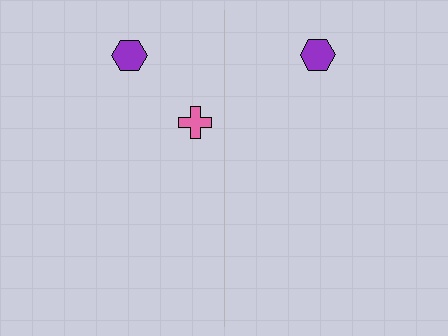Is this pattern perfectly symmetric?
No, the pattern is not perfectly symmetric. A pink cross is missing from the right side.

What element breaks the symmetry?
A pink cross is missing from the right side.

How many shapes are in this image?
There are 3 shapes in this image.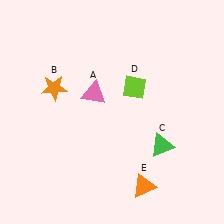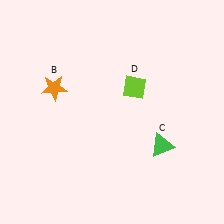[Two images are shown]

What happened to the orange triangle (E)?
The orange triangle (E) was removed in Image 2. It was in the bottom-right area of Image 1.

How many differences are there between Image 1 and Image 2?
There are 2 differences between the two images.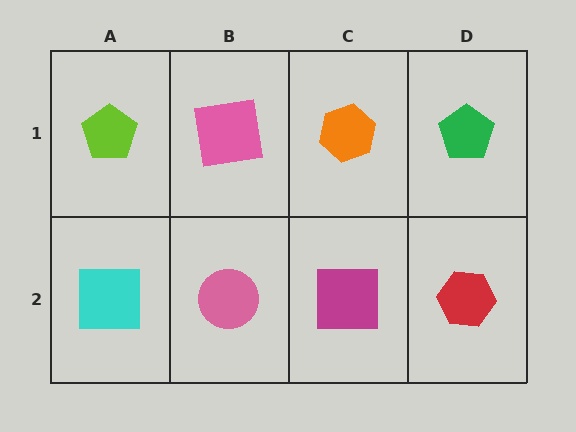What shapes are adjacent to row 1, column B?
A pink circle (row 2, column B), a lime pentagon (row 1, column A), an orange hexagon (row 1, column C).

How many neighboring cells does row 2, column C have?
3.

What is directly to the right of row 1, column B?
An orange hexagon.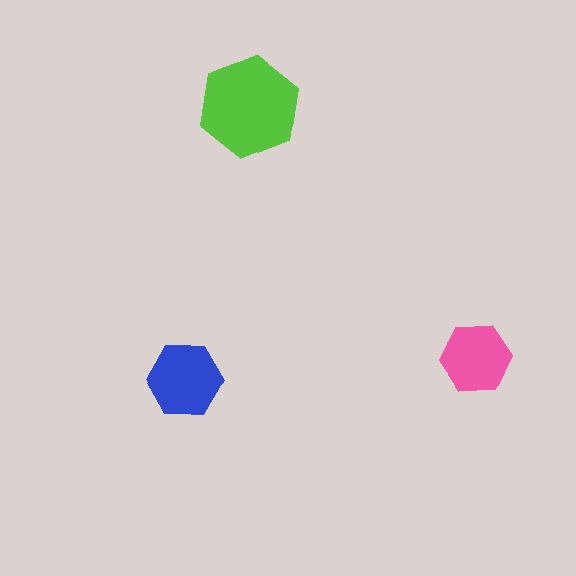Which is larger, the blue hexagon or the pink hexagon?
The blue one.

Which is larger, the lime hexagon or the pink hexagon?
The lime one.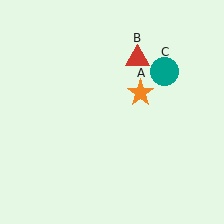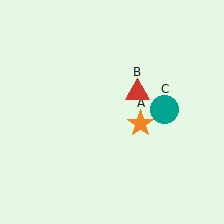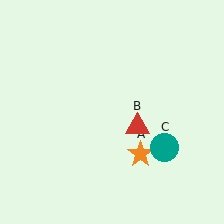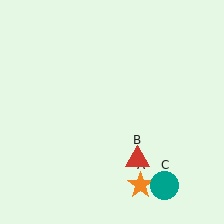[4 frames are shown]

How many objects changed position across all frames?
3 objects changed position: orange star (object A), red triangle (object B), teal circle (object C).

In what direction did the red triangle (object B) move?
The red triangle (object B) moved down.